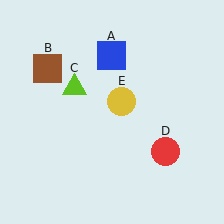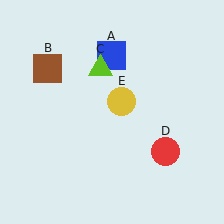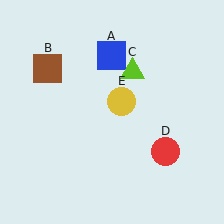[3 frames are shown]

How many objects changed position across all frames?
1 object changed position: lime triangle (object C).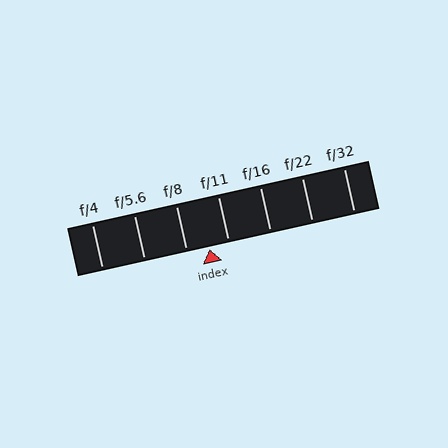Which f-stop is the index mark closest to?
The index mark is closest to f/11.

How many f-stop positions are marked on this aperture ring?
There are 7 f-stop positions marked.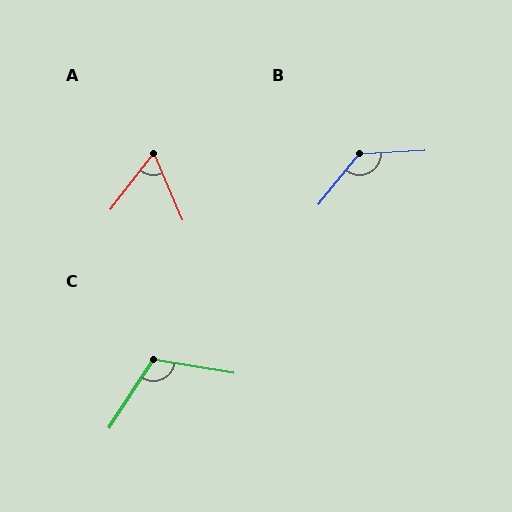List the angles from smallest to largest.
A (61°), C (113°), B (132°).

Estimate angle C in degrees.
Approximately 113 degrees.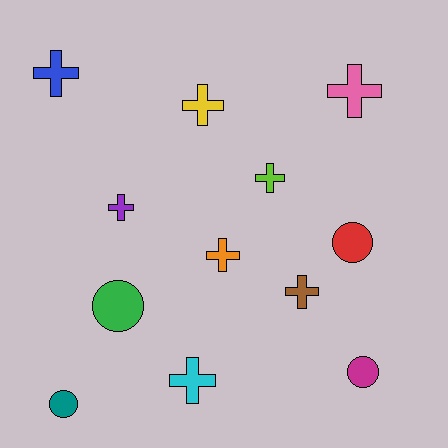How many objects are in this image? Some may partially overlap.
There are 12 objects.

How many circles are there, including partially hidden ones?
There are 4 circles.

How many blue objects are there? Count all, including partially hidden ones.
There is 1 blue object.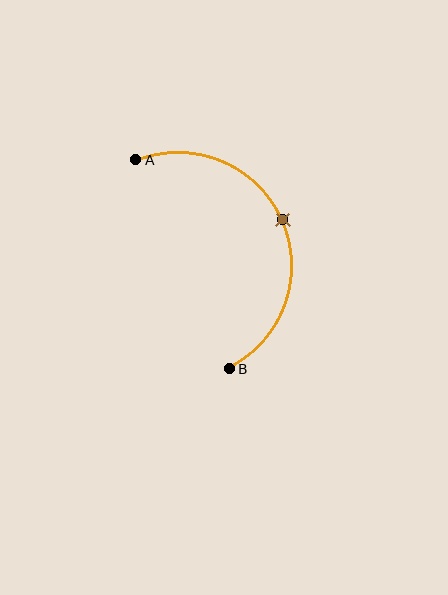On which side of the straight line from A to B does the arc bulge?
The arc bulges to the right of the straight line connecting A and B.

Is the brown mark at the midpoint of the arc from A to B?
Yes. The brown mark lies on the arc at equal arc-length from both A and B — it is the arc midpoint.